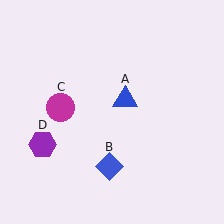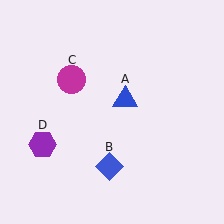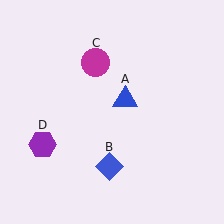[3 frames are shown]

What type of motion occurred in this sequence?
The magenta circle (object C) rotated clockwise around the center of the scene.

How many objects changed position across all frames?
1 object changed position: magenta circle (object C).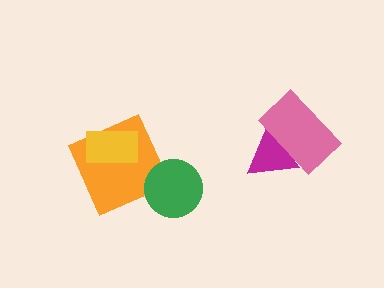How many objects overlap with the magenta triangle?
1 object overlaps with the magenta triangle.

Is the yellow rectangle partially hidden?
No, no other shape covers it.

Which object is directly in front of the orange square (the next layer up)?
The yellow rectangle is directly in front of the orange square.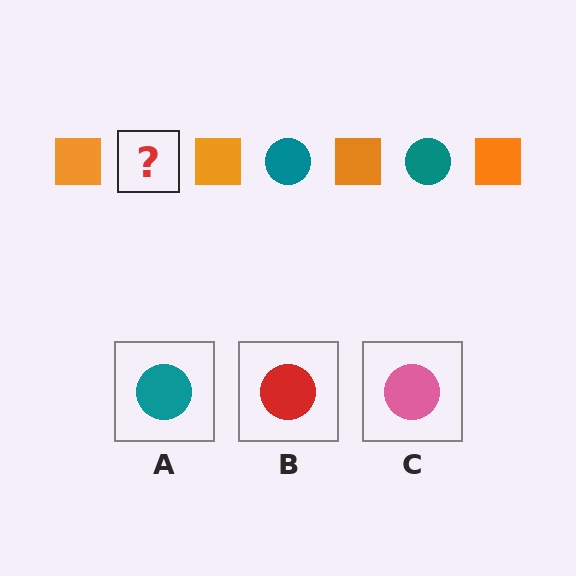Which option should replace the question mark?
Option A.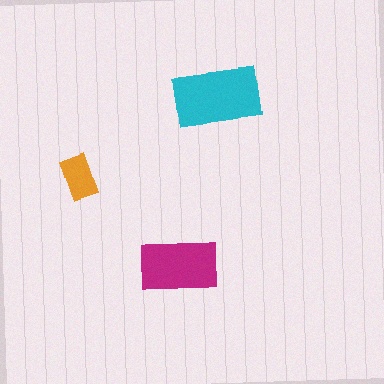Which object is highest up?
The cyan rectangle is topmost.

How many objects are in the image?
There are 3 objects in the image.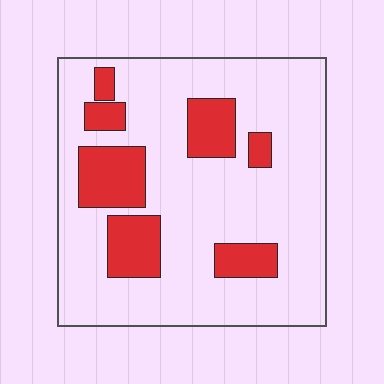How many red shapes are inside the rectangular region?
7.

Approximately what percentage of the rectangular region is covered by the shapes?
Approximately 20%.